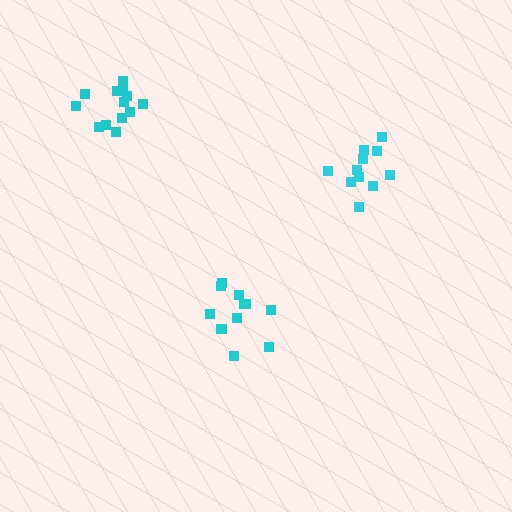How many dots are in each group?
Group 1: 13 dots, Group 2: 12 dots, Group 3: 11 dots (36 total).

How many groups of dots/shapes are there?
There are 3 groups.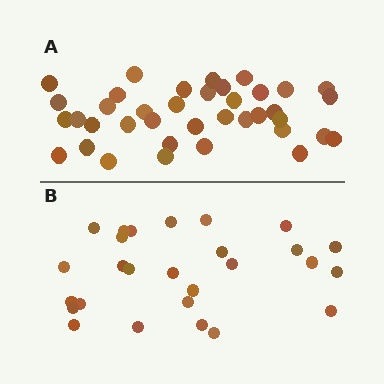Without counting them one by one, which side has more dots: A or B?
Region A (the top region) has more dots.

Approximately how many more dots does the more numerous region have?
Region A has roughly 12 or so more dots than region B.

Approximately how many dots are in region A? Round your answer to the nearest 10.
About 40 dots. (The exact count is 38, which rounds to 40.)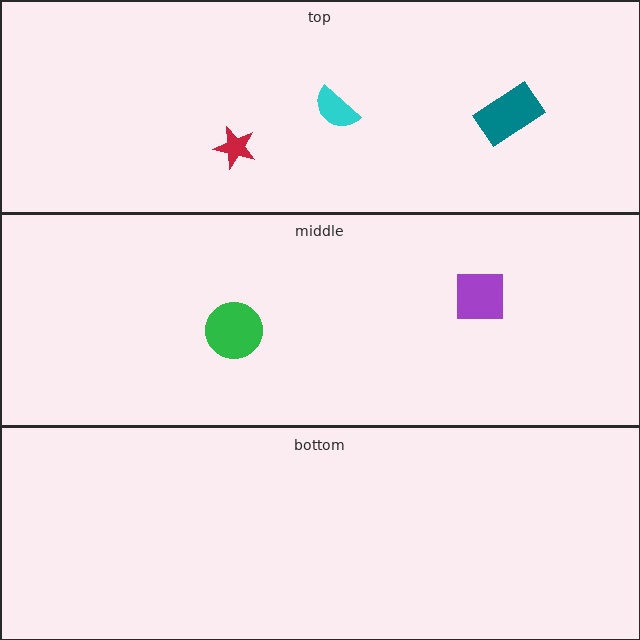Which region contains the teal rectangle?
The top region.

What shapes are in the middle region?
The green circle, the purple square.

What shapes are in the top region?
The teal rectangle, the red star, the cyan semicircle.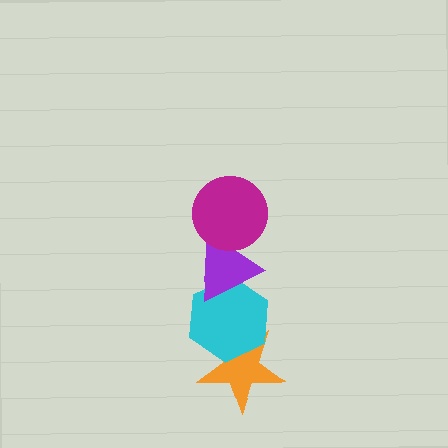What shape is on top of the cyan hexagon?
The purple triangle is on top of the cyan hexagon.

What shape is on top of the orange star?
The cyan hexagon is on top of the orange star.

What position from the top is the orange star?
The orange star is 4th from the top.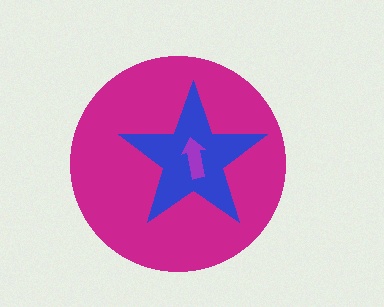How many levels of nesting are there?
3.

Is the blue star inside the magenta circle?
Yes.